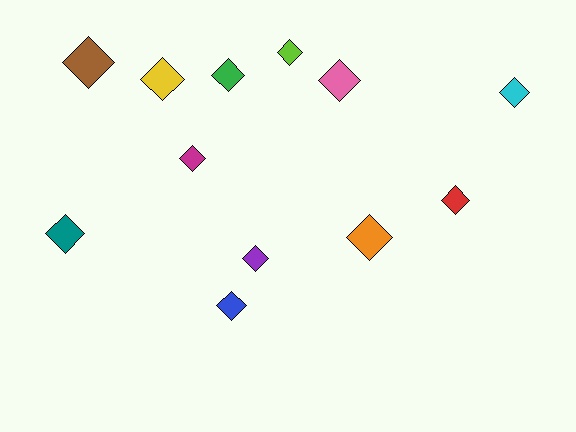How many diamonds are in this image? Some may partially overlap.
There are 12 diamonds.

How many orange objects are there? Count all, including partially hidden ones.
There is 1 orange object.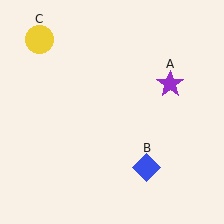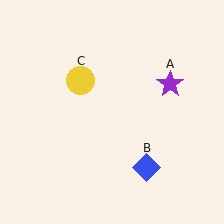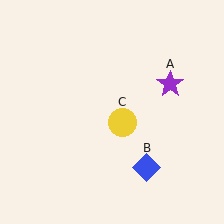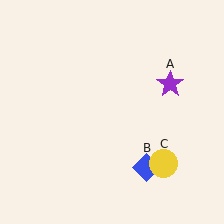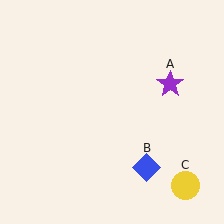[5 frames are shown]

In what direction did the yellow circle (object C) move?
The yellow circle (object C) moved down and to the right.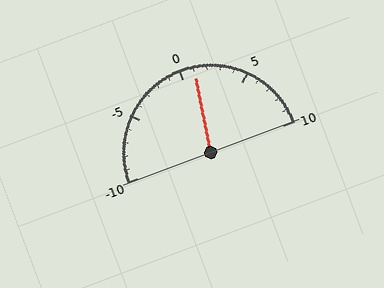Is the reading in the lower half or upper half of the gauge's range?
The reading is in the upper half of the range (-10 to 10).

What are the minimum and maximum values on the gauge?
The gauge ranges from -10 to 10.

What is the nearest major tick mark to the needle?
The nearest major tick mark is 0.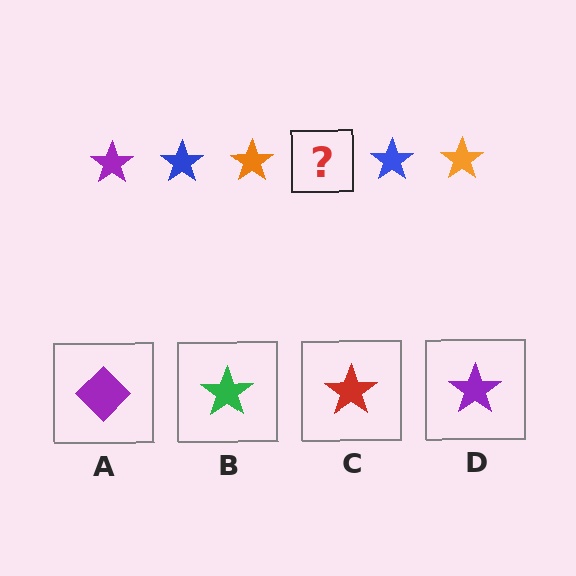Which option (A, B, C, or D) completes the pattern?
D.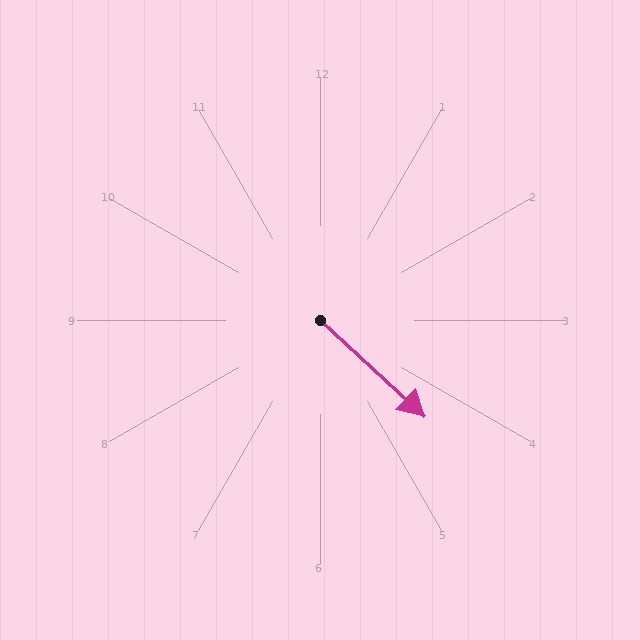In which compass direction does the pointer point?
Southeast.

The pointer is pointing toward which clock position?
Roughly 4 o'clock.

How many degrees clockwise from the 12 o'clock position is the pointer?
Approximately 133 degrees.